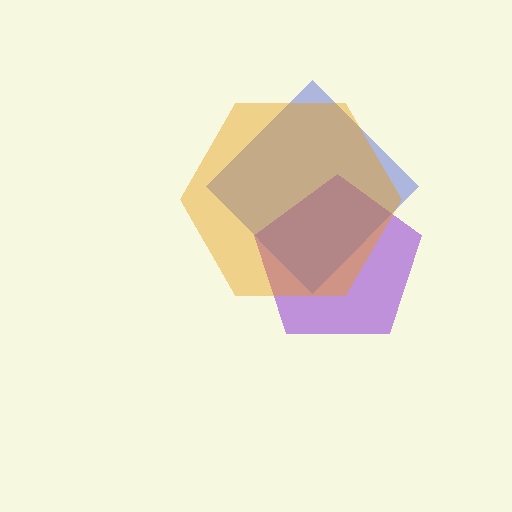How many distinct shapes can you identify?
There are 3 distinct shapes: a purple pentagon, a blue diamond, an orange hexagon.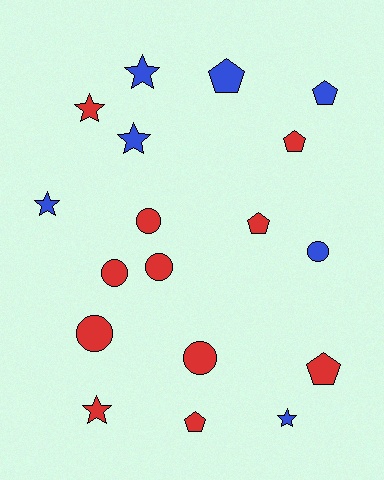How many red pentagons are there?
There are 4 red pentagons.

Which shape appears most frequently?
Star, with 6 objects.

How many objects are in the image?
There are 18 objects.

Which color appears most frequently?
Red, with 11 objects.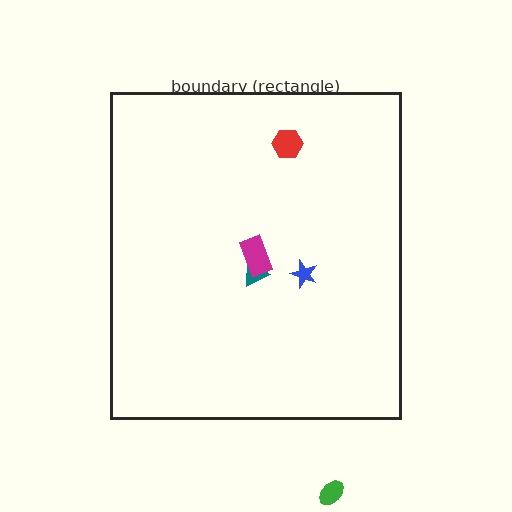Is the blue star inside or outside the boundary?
Inside.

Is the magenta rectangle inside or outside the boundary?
Inside.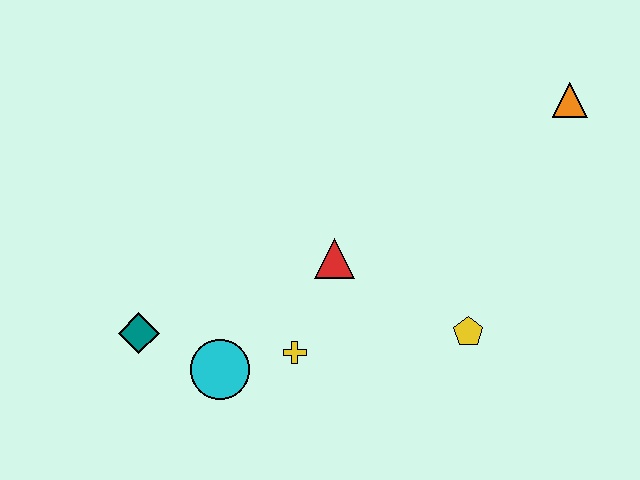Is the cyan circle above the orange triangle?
No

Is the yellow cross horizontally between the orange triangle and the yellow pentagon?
No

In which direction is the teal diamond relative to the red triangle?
The teal diamond is to the left of the red triangle.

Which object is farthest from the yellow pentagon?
The teal diamond is farthest from the yellow pentagon.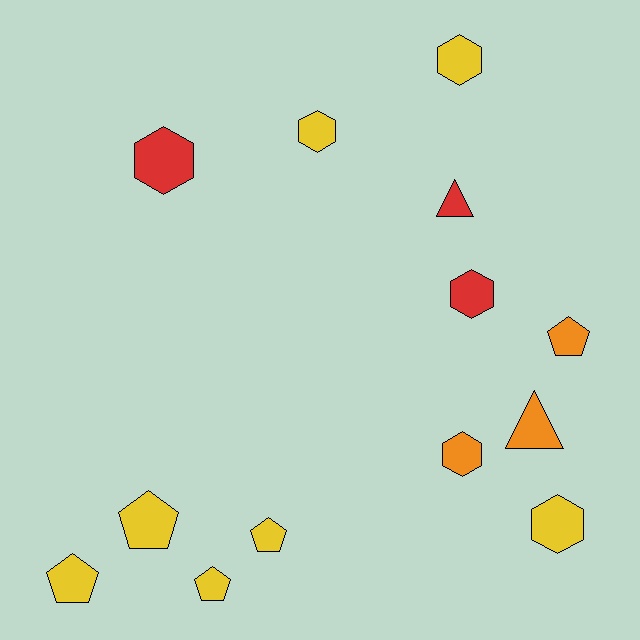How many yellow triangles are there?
There are no yellow triangles.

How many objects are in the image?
There are 13 objects.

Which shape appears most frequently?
Hexagon, with 6 objects.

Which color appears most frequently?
Yellow, with 7 objects.